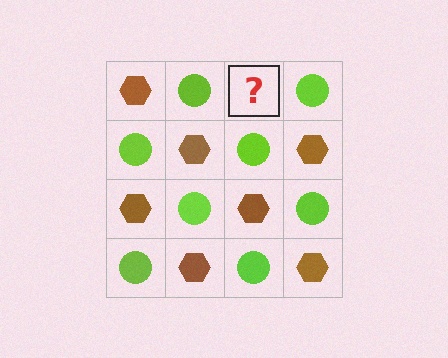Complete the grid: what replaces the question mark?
The question mark should be replaced with a brown hexagon.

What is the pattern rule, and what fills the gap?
The rule is that it alternates brown hexagon and lime circle in a checkerboard pattern. The gap should be filled with a brown hexagon.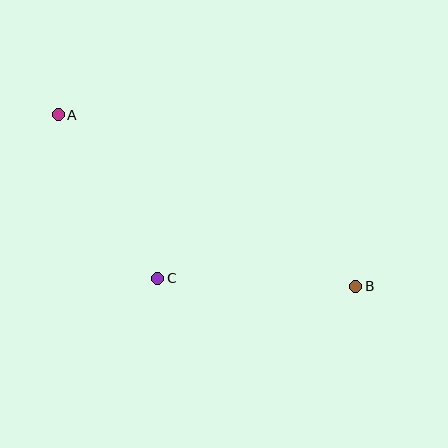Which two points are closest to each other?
Points A and C are closest to each other.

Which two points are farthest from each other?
Points A and B are farthest from each other.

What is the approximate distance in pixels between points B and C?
The distance between B and C is approximately 198 pixels.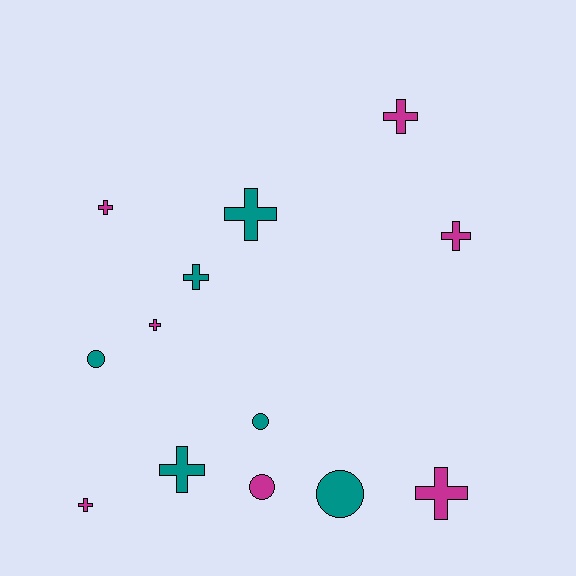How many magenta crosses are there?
There are 6 magenta crosses.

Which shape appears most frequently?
Cross, with 9 objects.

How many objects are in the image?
There are 13 objects.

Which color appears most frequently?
Magenta, with 7 objects.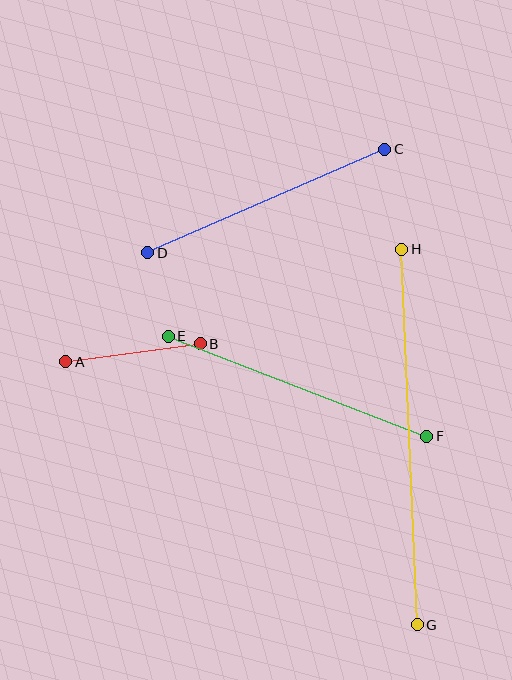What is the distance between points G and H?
The distance is approximately 375 pixels.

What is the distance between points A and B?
The distance is approximately 135 pixels.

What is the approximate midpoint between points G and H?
The midpoint is at approximately (410, 437) pixels.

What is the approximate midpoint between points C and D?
The midpoint is at approximately (266, 201) pixels.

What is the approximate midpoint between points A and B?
The midpoint is at approximately (133, 353) pixels.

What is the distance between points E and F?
The distance is approximately 278 pixels.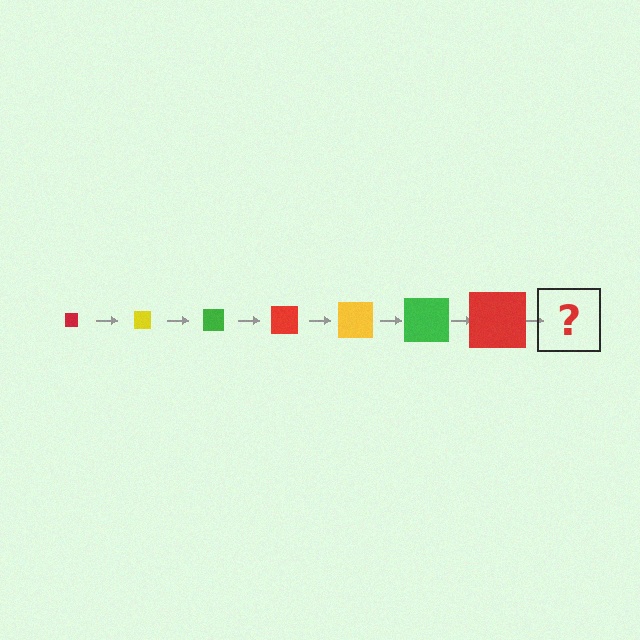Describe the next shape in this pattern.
It should be a yellow square, larger than the previous one.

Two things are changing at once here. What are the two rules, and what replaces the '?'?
The two rules are that the square grows larger each step and the color cycles through red, yellow, and green. The '?' should be a yellow square, larger than the previous one.